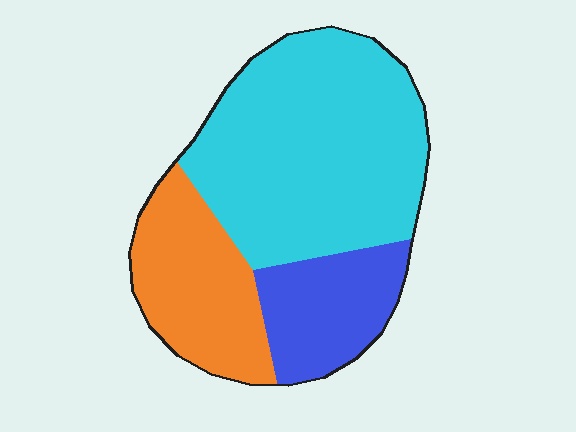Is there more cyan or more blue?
Cyan.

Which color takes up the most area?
Cyan, at roughly 55%.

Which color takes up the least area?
Blue, at roughly 20%.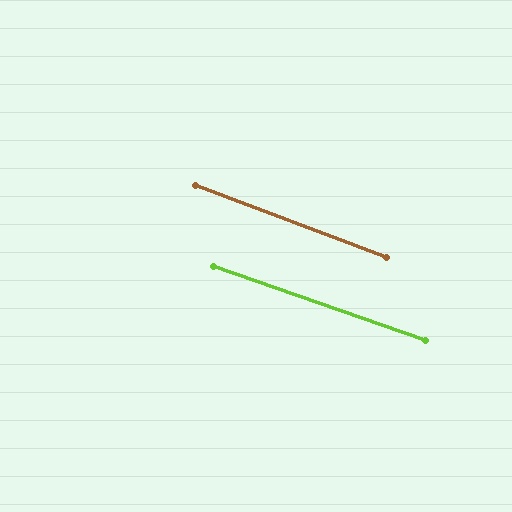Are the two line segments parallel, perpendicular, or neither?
Parallel — their directions differ by only 1.5°.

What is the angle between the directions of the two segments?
Approximately 2 degrees.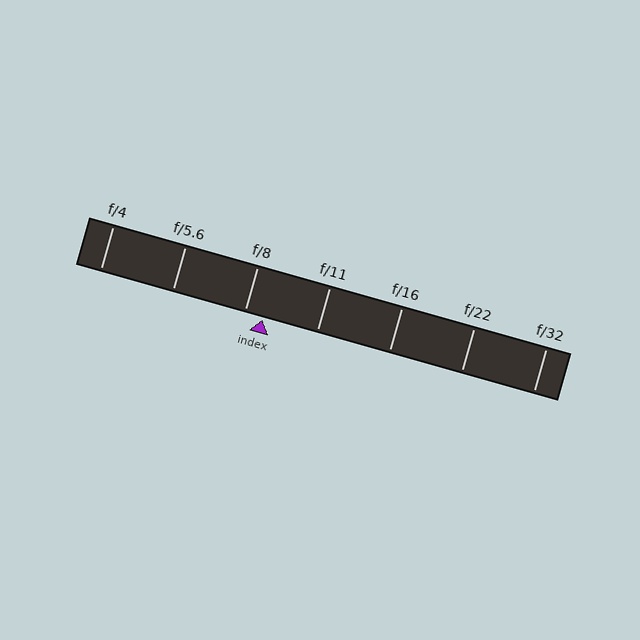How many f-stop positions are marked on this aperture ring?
There are 7 f-stop positions marked.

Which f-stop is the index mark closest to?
The index mark is closest to f/8.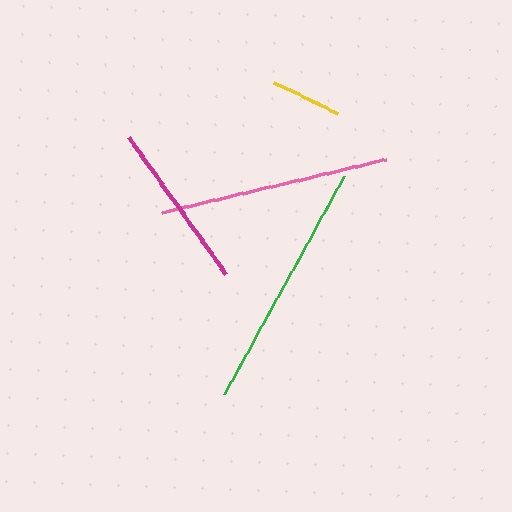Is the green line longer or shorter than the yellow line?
The green line is longer than the yellow line.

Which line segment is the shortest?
The yellow line is the shortest at approximately 72 pixels.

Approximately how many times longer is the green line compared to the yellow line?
The green line is approximately 3.5 times the length of the yellow line.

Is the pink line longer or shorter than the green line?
The green line is longer than the pink line.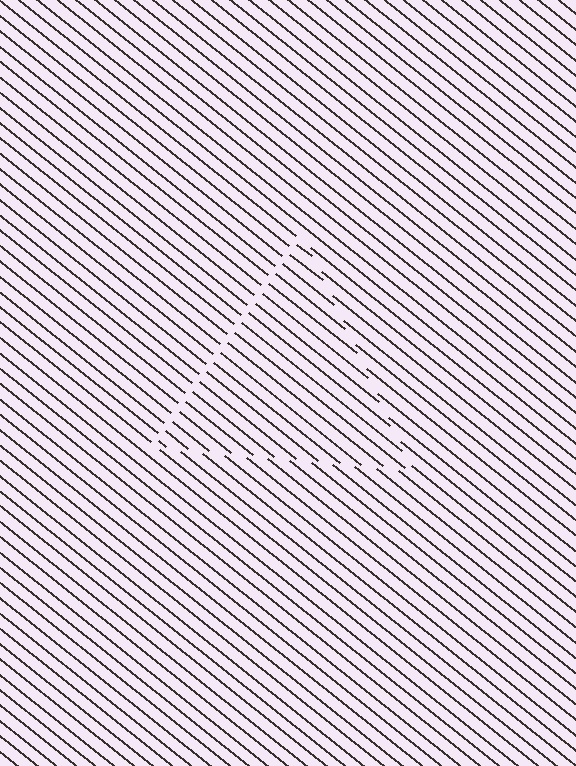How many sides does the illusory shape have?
3 sides — the line-ends trace a triangle.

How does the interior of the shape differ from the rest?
The interior of the shape contains the same grating, shifted by half a period — the contour is defined by the phase discontinuity where line-ends from the inner and outer gratings abut.